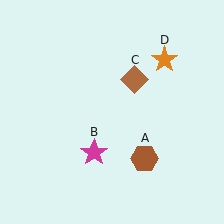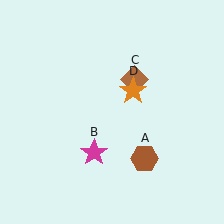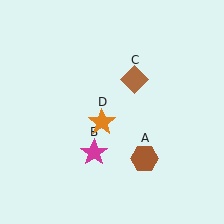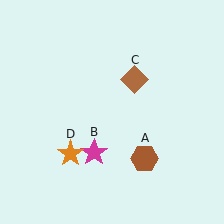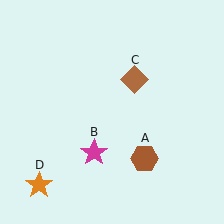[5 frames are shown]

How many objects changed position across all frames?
1 object changed position: orange star (object D).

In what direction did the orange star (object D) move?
The orange star (object D) moved down and to the left.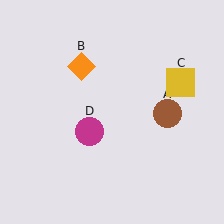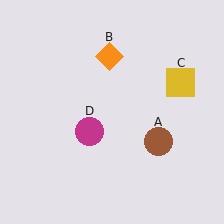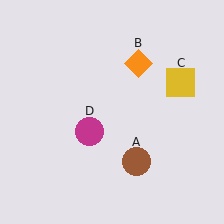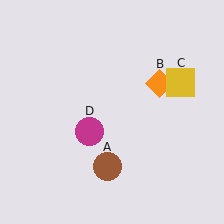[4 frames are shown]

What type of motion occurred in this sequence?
The brown circle (object A), orange diamond (object B) rotated clockwise around the center of the scene.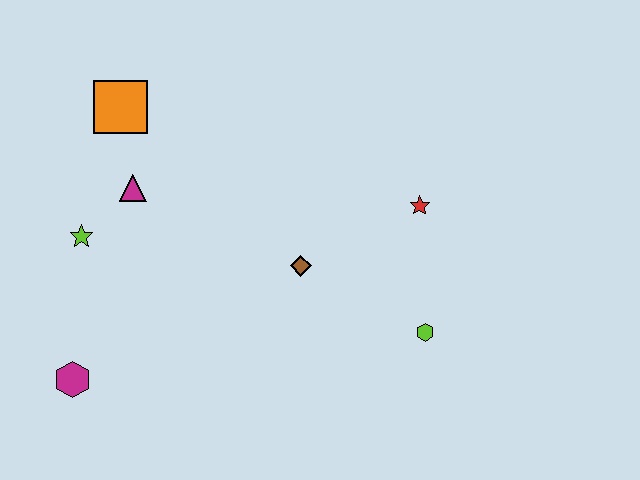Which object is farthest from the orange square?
The lime hexagon is farthest from the orange square.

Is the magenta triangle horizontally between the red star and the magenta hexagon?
Yes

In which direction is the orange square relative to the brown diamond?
The orange square is to the left of the brown diamond.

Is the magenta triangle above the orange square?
No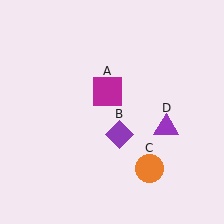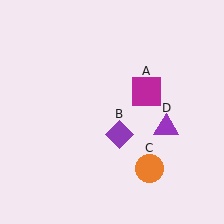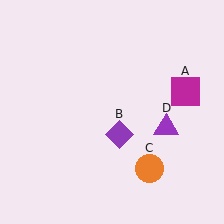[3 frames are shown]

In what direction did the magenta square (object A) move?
The magenta square (object A) moved right.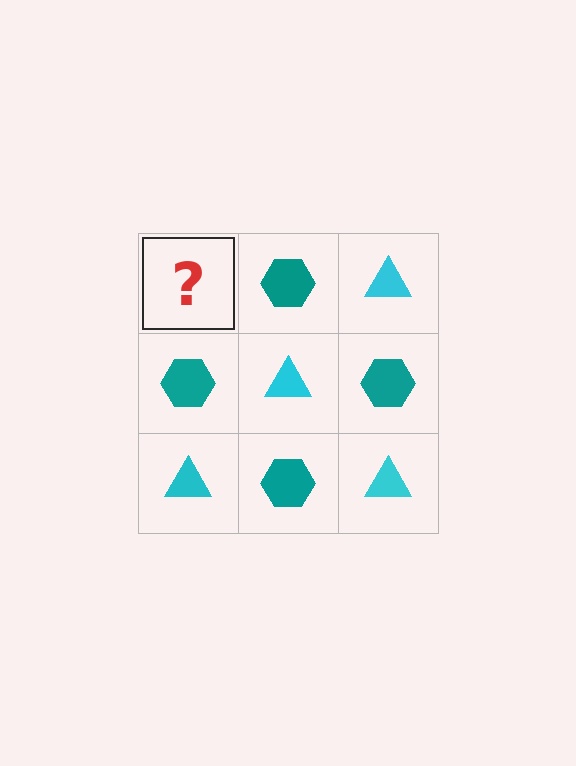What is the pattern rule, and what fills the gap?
The rule is that it alternates cyan triangle and teal hexagon in a checkerboard pattern. The gap should be filled with a cyan triangle.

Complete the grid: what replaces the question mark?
The question mark should be replaced with a cyan triangle.